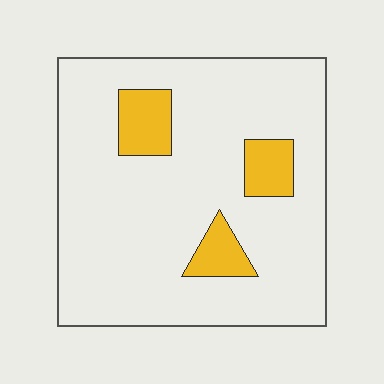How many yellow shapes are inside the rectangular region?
3.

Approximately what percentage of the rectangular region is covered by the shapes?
Approximately 15%.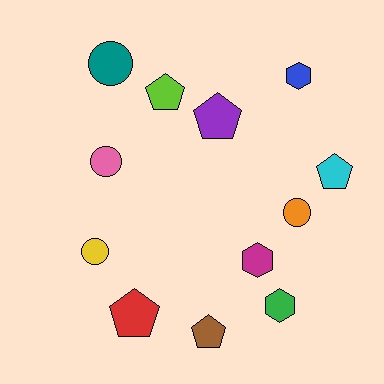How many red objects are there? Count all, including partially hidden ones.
There is 1 red object.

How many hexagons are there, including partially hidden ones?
There are 3 hexagons.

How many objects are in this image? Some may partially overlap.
There are 12 objects.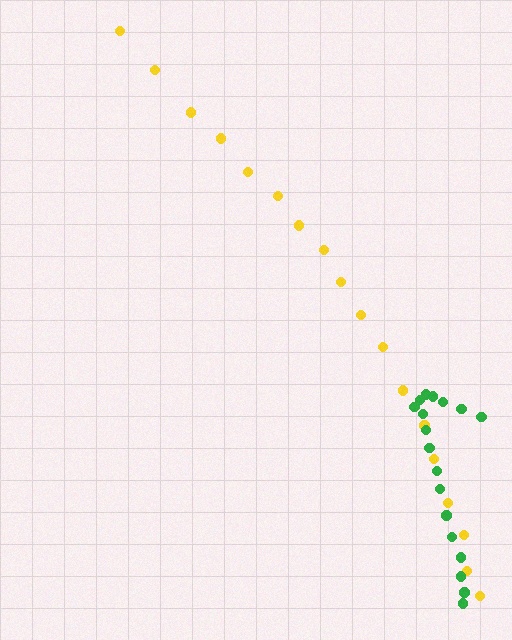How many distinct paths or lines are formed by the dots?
There are 2 distinct paths.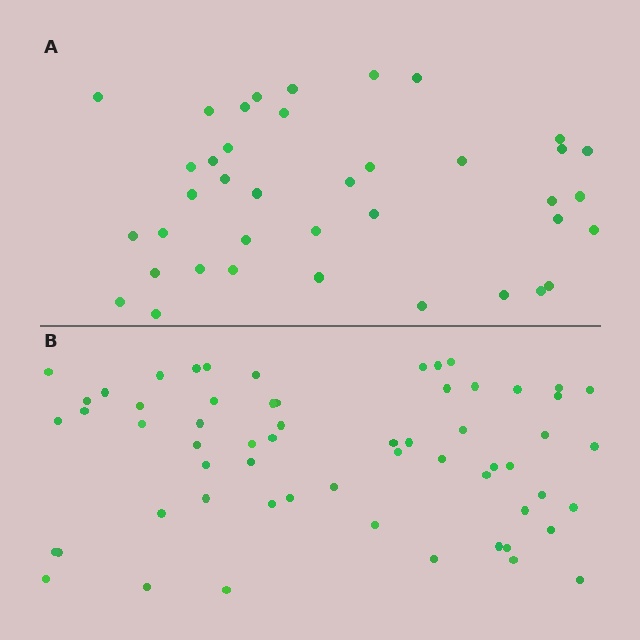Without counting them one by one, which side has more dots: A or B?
Region B (the bottom region) has more dots.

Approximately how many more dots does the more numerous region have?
Region B has approximately 20 more dots than region A.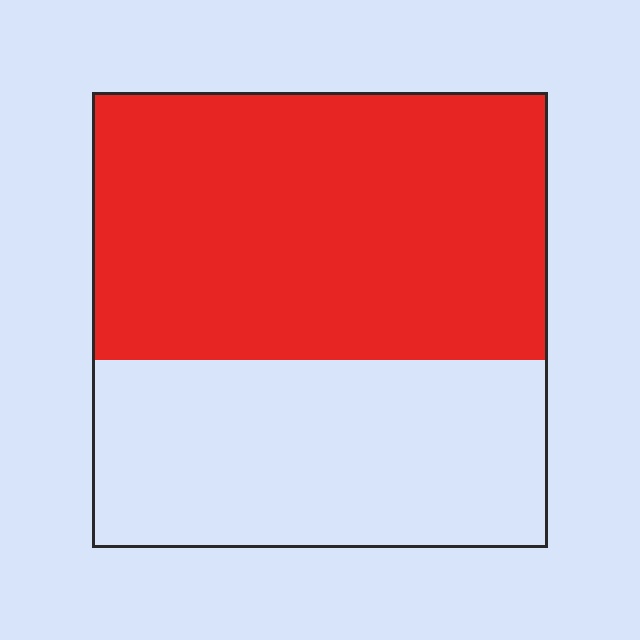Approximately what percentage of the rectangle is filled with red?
Approximately 60%.